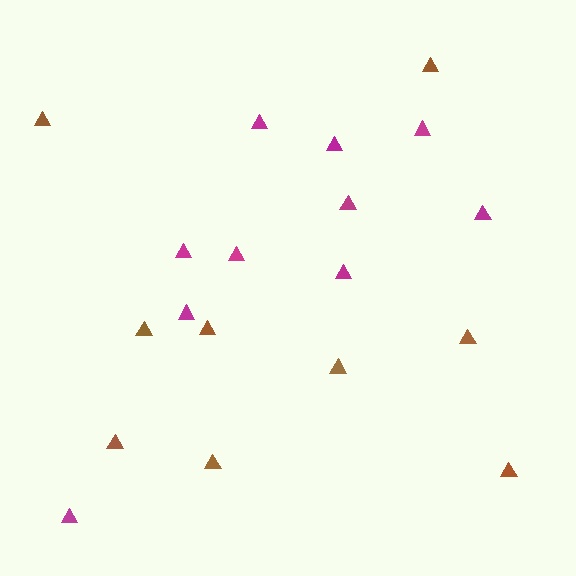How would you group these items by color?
There are 2 groups: one group of brown triangles (9) and one group of magenta triangles (10).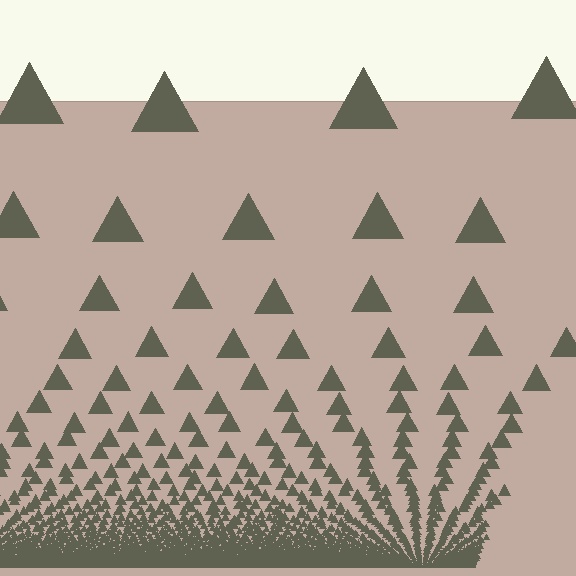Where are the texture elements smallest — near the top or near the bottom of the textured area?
Near the bottom.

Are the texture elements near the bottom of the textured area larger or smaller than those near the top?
Smaller. The gradient is inverted — elements near the bottom are smaller and denser.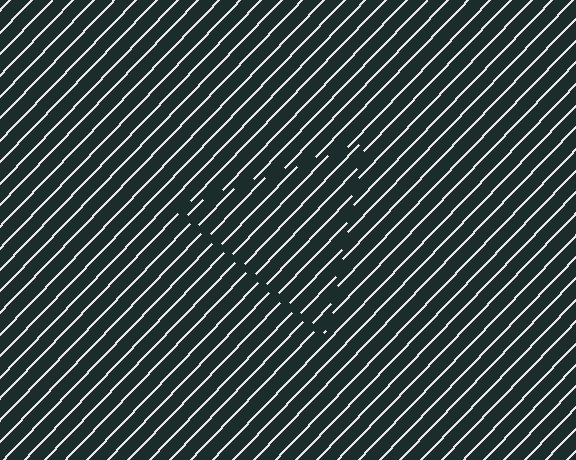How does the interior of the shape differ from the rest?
The interior of the shape contains the same grating, shifted by half a period — the contour is defined by the phase discontinuity where line-ends from the inner and outer gratings abut.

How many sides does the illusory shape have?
3 sides — the line-ends trace a triangle.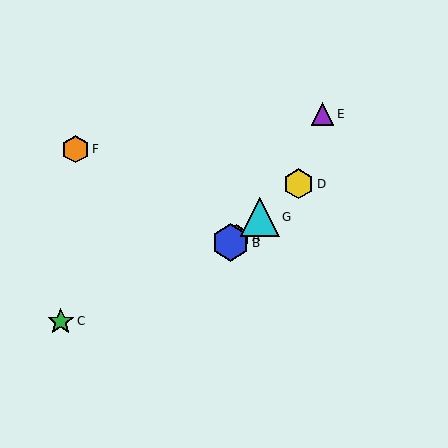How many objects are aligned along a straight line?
4 objects (A, B, D, G) are aligned along a straight line.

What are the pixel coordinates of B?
Object B is at (230, 243).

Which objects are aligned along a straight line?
Objects A, B, D, G are aligned along a straight line.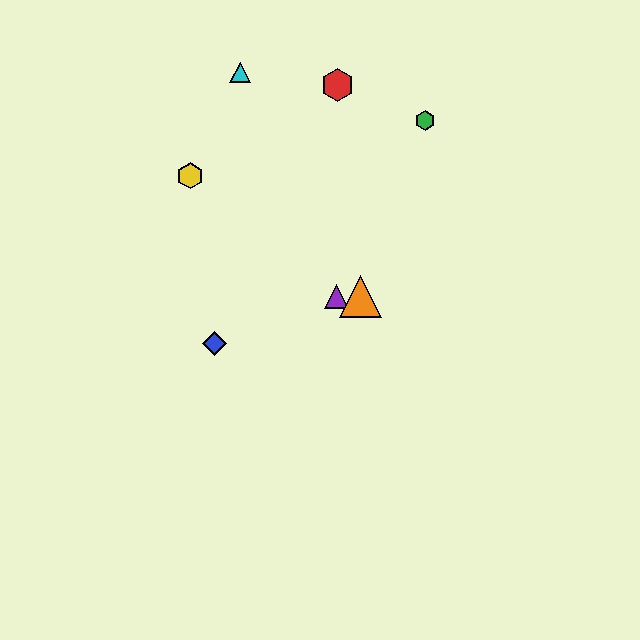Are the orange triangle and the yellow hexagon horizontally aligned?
No, the orange triangle is at y≈297 and the yellow hexagon is at y≈176.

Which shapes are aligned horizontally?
The purple triangle, the orange triangle are aligned horizontally.